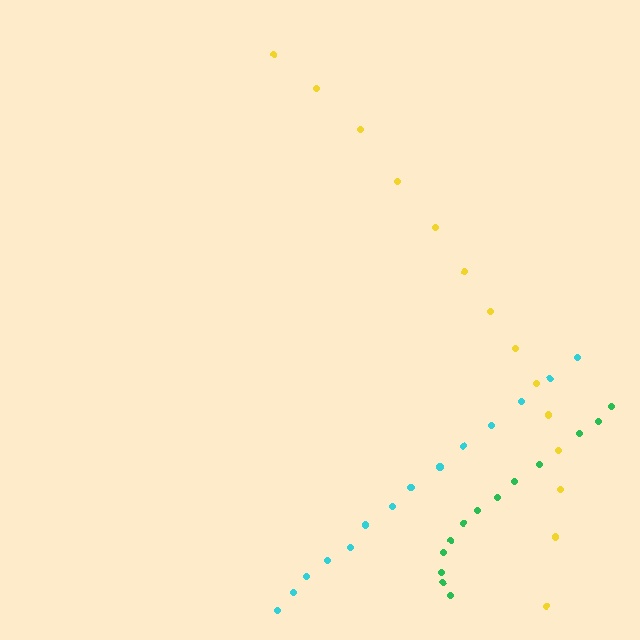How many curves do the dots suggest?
There are 3 distinct paths.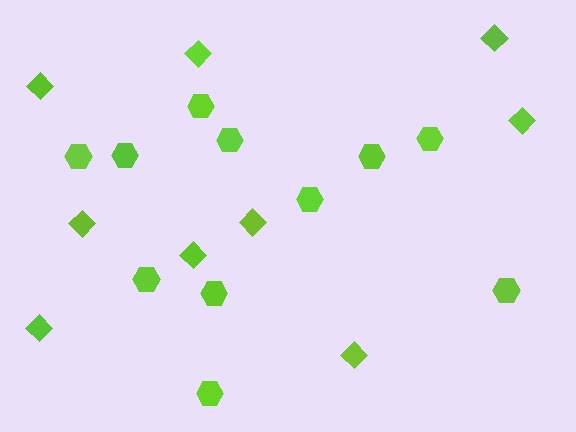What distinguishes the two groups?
There are 2 groups: one group of diamonds (9) and one group of hexagons (11).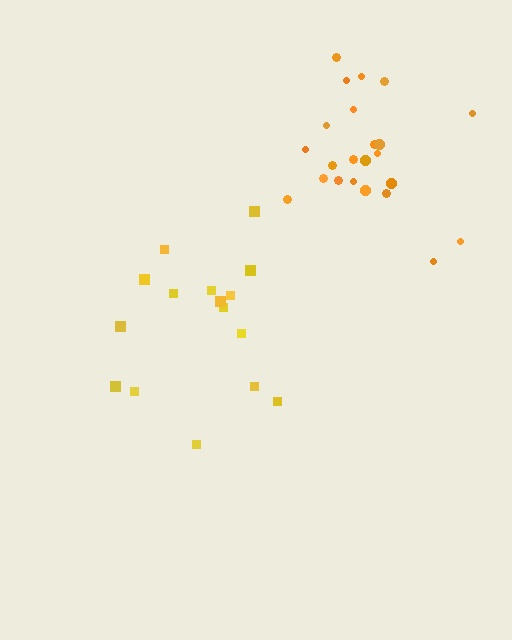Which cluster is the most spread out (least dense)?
Yellow.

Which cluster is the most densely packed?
Orange.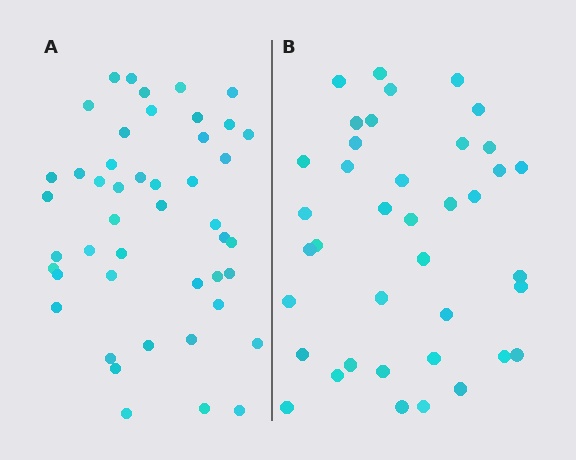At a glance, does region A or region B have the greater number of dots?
Region A (the left region) has more dots.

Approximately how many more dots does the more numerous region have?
Region A has roughly 8 or so more dots than region B.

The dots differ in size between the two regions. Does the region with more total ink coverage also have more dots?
No. Region B has more total ink coverage because its dots are larger, but region A actually contains more individual dots. Total area can be misleading — the number of items is what matters here.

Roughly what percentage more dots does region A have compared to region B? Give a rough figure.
About 20% more.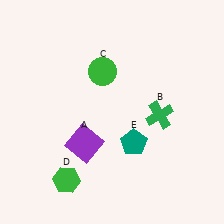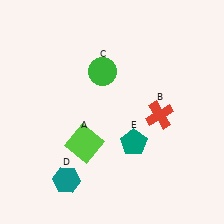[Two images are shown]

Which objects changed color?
A changed from purple to lime. B changed from green to red. D changed from green to teal.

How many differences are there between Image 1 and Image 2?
There are 3 differences between the two images.